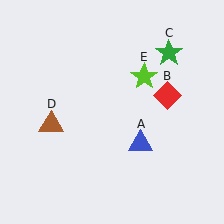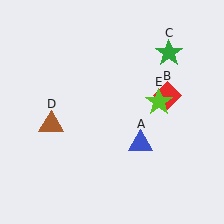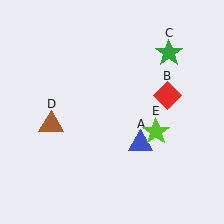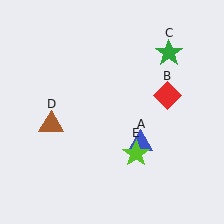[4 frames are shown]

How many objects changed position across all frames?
1 object changed position: lime star (object E).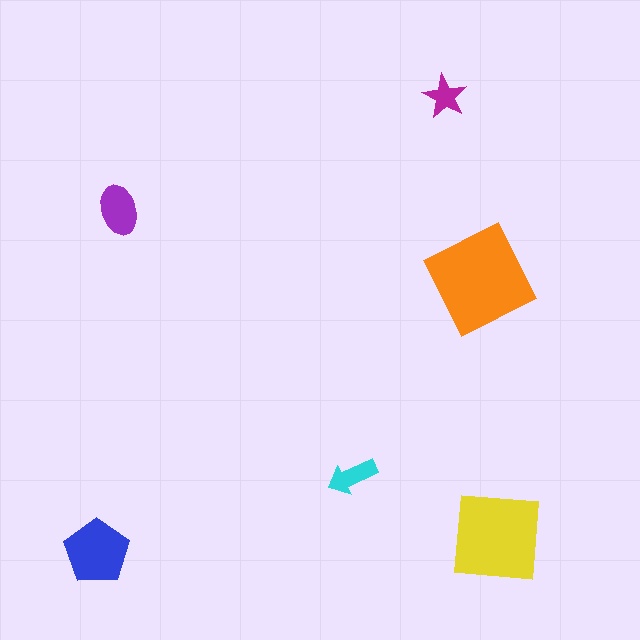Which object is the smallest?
The magenta star.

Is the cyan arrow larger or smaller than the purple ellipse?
Smaller.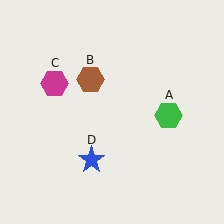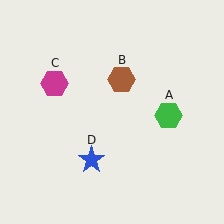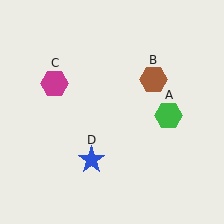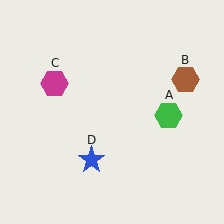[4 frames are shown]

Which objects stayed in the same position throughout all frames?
Green hexagon (object A) and magenta hexagon (object C) and blue star (object D) remained stationary.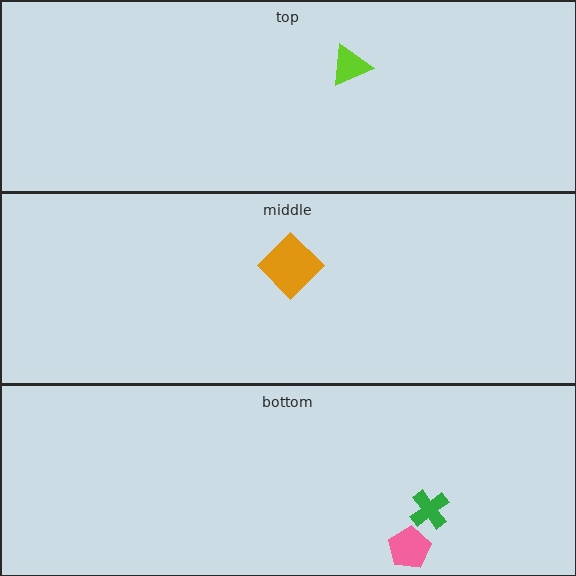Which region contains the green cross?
The bottom region.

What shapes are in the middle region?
The orange diamond.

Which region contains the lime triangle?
The top region.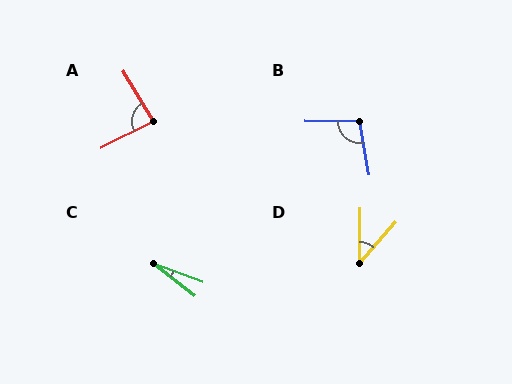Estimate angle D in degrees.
Approximately 41 degrees.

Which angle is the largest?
B, at approximately 101 degrees.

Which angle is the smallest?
C, at approximately 17 degrees.